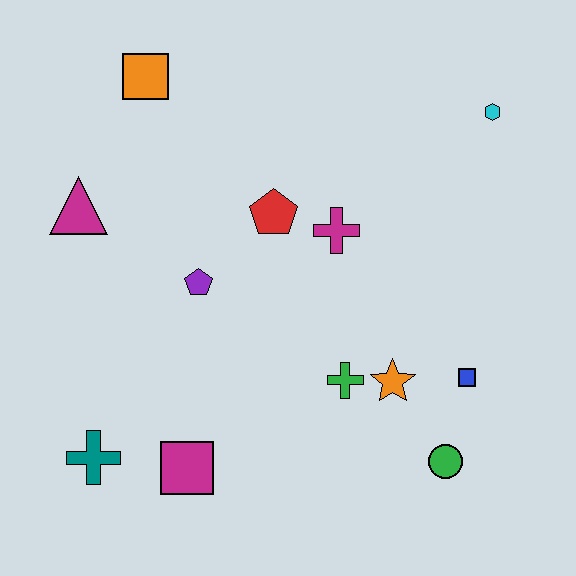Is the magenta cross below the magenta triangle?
Yes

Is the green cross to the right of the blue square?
No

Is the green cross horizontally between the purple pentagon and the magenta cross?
No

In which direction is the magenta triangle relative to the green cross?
The magenta triangle is to the left of the green cross.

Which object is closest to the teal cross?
The magenta square is closest to the teal cross.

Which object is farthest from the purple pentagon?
The cyan hexagon is farthest from the purple pentagon.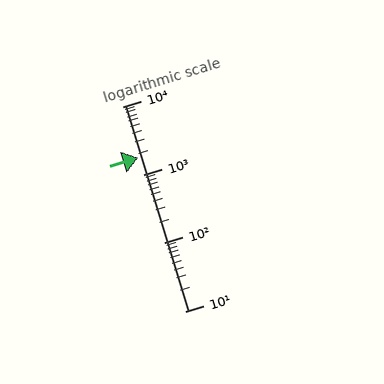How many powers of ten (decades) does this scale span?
The scale spans 3 decades, from 10 to 10000.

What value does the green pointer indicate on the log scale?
The pointer indicates approximately 1800.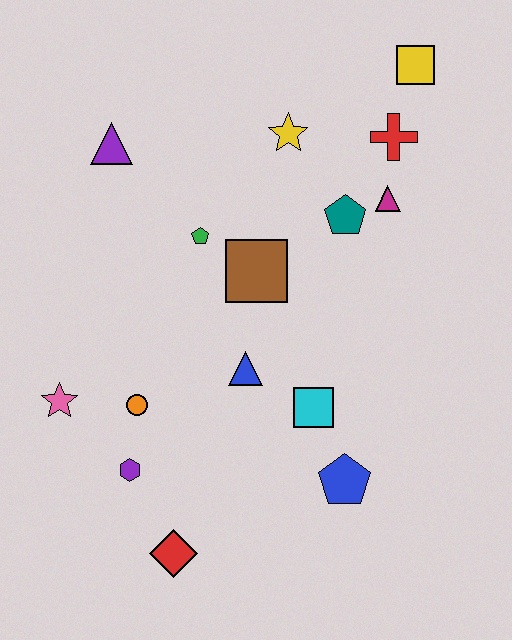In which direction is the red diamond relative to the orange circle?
The red diamond is below the orange circle.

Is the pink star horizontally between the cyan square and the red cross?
No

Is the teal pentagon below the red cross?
Yes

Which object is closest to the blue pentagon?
The cyan square is closest to the blue pentagon.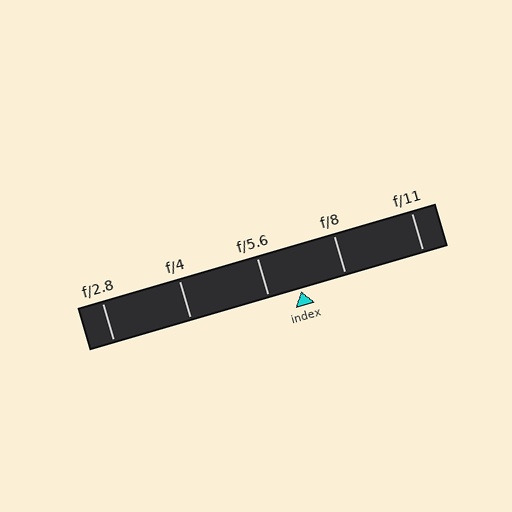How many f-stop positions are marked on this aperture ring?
There are 5 f-stop positions marked.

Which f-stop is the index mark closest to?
The index mark is closest to f/5.6.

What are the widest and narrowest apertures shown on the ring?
The widest aperture shown is f/2.8 and the narrowest is f/11.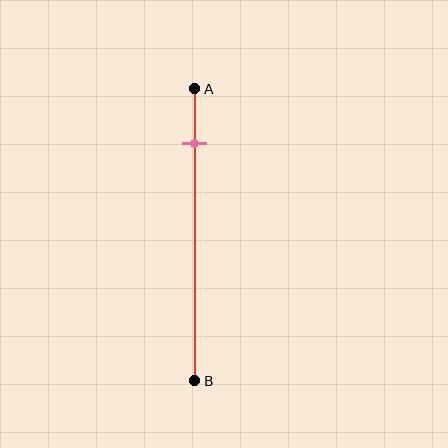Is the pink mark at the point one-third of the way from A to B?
No, the mark is at about 20% from A, not at the 33% one-third point.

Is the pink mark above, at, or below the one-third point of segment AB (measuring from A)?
The pink mark is above the one-third point of segment AB.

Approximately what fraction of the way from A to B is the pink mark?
The pink mark is approximately 20% of the way from A to B.